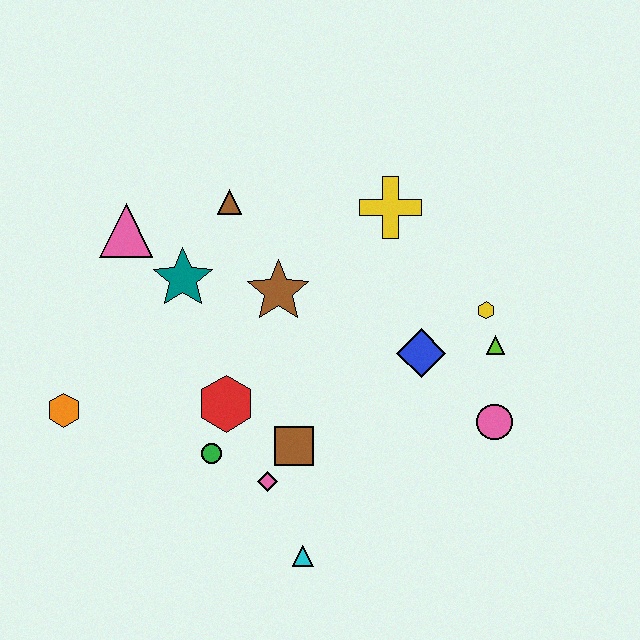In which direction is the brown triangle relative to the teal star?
The brown triangle is above the teal star.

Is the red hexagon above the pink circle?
Yes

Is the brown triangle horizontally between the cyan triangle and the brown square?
No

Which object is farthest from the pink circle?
The orange hexagon is farthest from the pink circle.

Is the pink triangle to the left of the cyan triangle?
Yes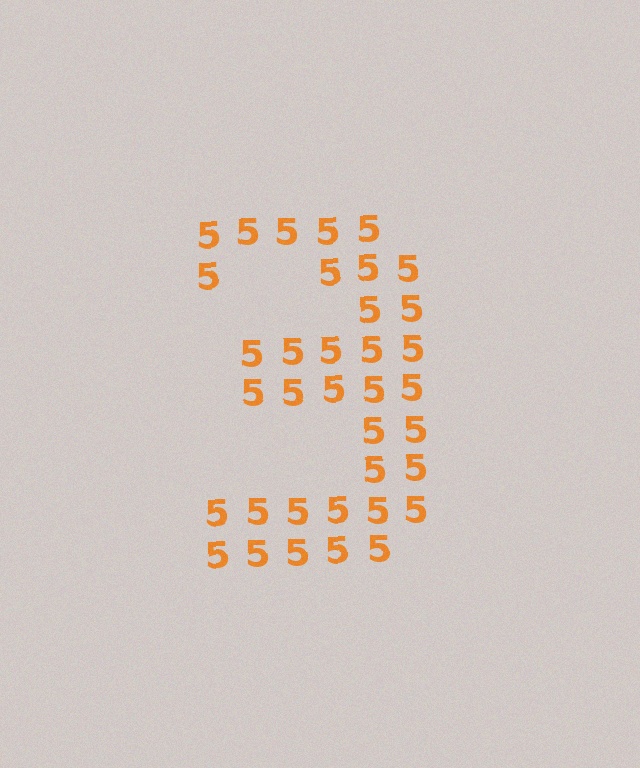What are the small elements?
The small elements are digit 5's.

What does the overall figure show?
The overall figure shows the digit 3.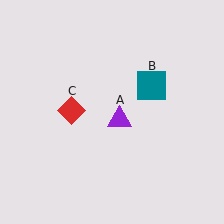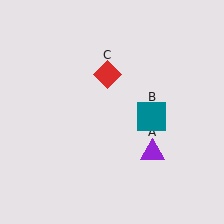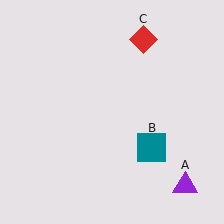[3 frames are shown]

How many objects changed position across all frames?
3 objects changed position: purple triangle (object A), teal square (object B), red diamond (object C).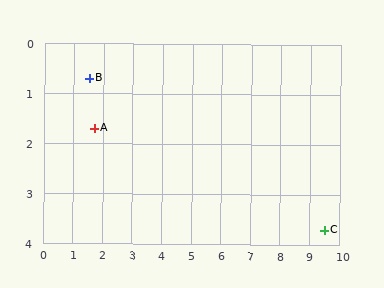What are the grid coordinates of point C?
Point C is at approximately (9.5, 3.7).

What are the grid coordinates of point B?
Point B is at approximately (1.5, 0.7).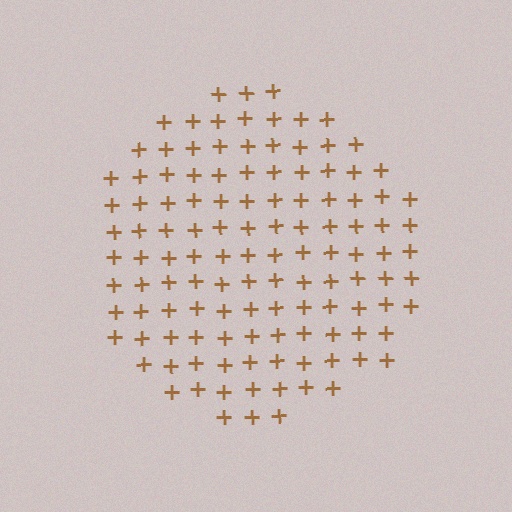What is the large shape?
The large shape is a circle.